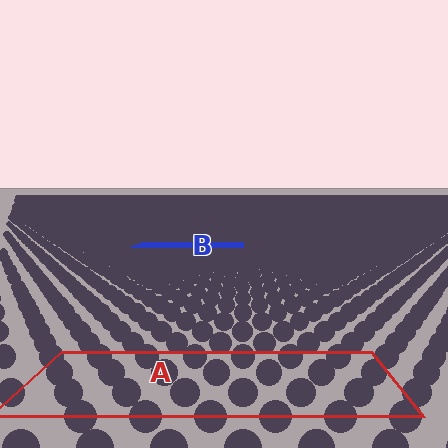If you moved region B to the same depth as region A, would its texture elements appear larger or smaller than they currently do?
They would appear larger. At a closer depth, the same texture elements are projected at a bigger on-screen size.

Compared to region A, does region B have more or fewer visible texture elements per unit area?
Region B has more texture elements per unit area — they are packed more densely because it is farther away.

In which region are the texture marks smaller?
The texture marks are smaller in region B, because it is farther away.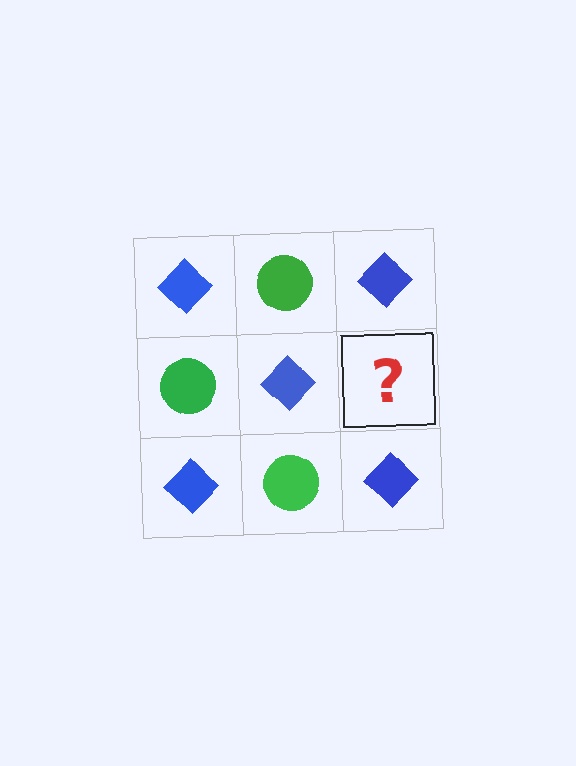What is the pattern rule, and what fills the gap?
The rule is that it alternates blue diamond and green circle in a checkerboard pattern. The gap should be filled with a green circle.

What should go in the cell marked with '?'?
The missing cell should contain a green circle.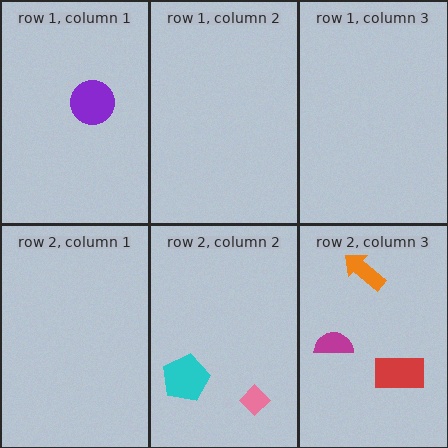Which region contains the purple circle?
The row 1, column 1 region.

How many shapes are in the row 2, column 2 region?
2.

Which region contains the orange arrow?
The row 2, column 3 region.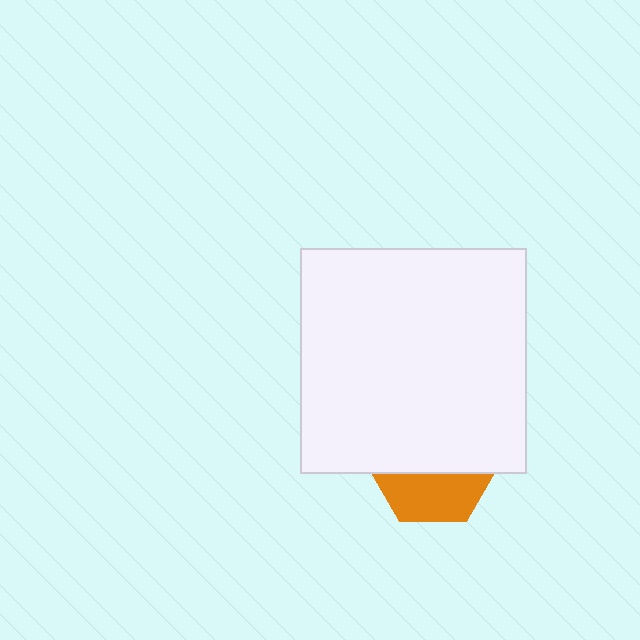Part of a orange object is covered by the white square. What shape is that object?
It is a hexagon.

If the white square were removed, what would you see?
You would see the complete orange hexagon.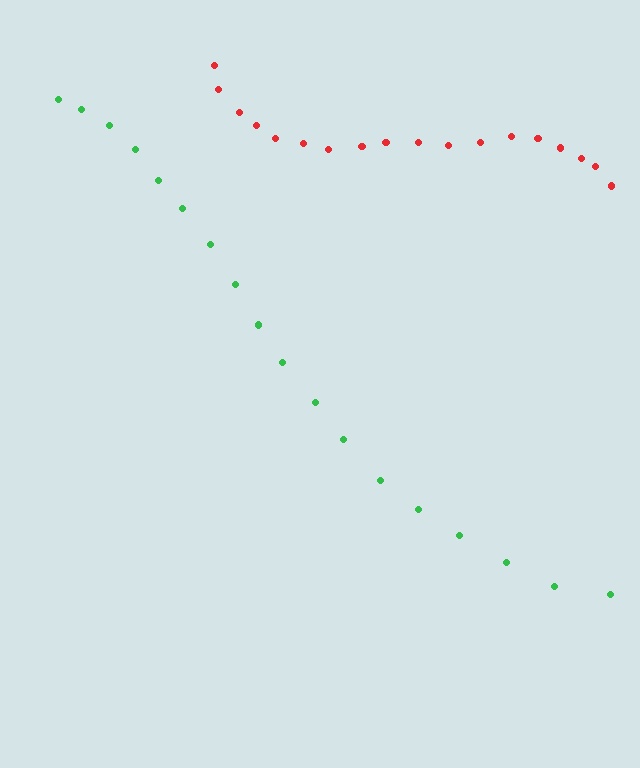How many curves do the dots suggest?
There are 2 distinct paths.